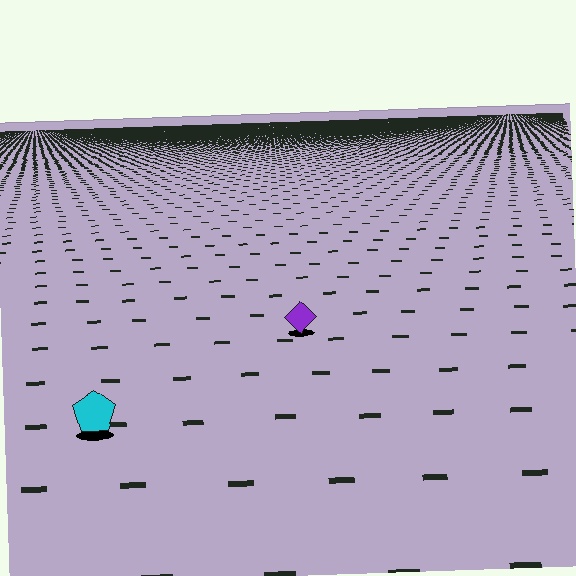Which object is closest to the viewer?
The cyan pentagon is closest. The texture marks near it are larger and more spread out.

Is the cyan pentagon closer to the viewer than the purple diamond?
Yes. The cyan pentagon is closer — you can tell from the texture gradient: the ground texture is coarser near it.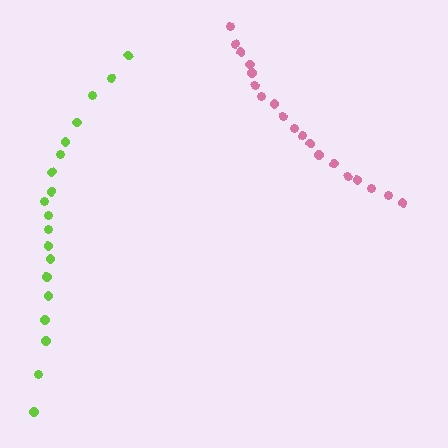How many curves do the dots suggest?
There are 2 distinct paths.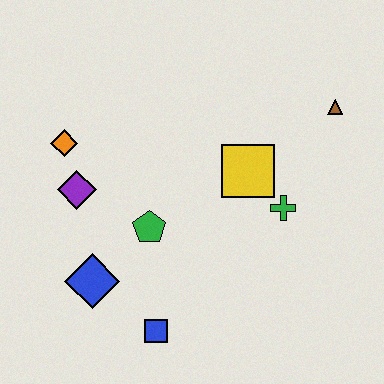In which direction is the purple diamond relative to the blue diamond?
The purple diamond is above the blue diamond.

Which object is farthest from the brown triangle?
The blue diamond is farthest from the brown triangle.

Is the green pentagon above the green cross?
No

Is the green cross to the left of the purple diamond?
No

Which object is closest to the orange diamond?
The purple diamond is closest to the orange diamond.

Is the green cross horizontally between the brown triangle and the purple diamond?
Yes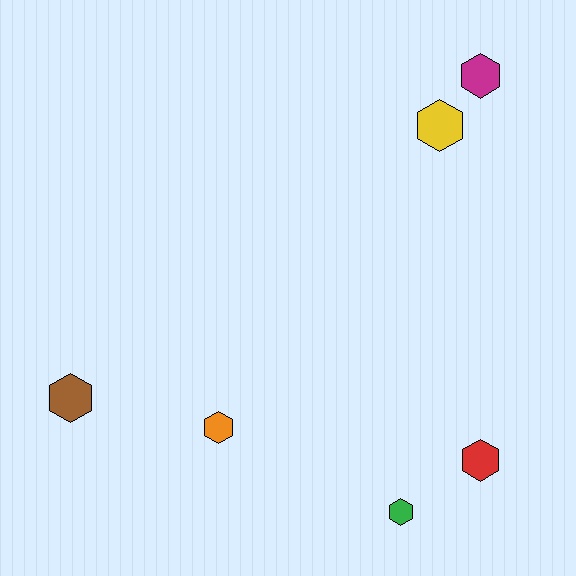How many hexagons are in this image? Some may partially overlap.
There are 6 hexagons.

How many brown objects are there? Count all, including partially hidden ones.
There is 1 brown object.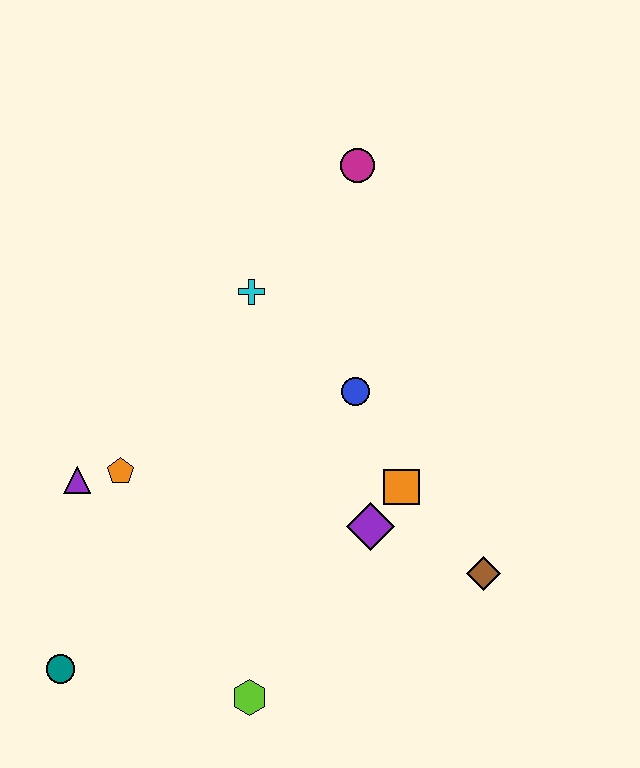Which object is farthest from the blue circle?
The teal circle is farthest from the blue circle.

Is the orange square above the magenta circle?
No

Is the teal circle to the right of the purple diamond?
No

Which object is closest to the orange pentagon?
The purple triangle is closest to the orange pentagon.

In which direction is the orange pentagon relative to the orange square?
The orange pentagon is to the left of the orange square.